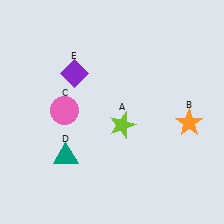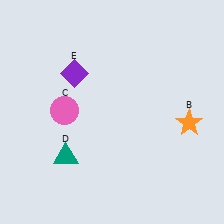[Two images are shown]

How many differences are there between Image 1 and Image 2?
There is 1 difference between the two images.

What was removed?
The lime star (A) was removed in Image 2.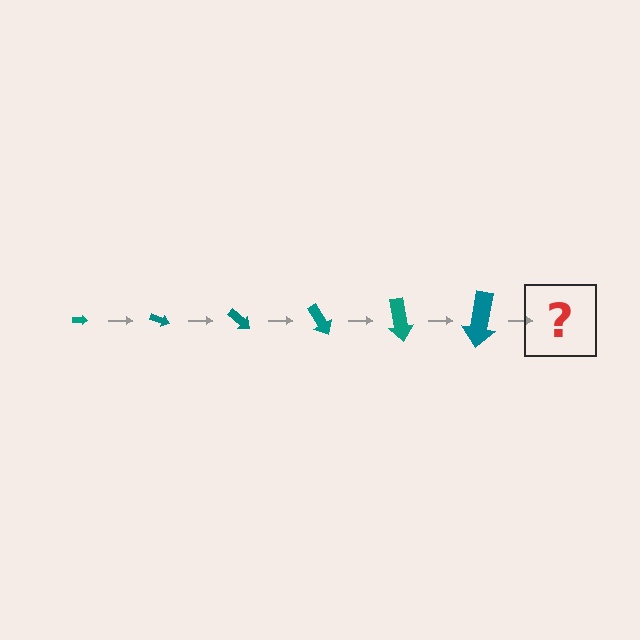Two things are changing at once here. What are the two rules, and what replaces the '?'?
The two rules are that the arrow grows larger each step and it rotates 20 degrees each step. The '?' should be an arrow, larger than the previous one and rotated 120 degrees from the start.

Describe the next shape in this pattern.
It should be an arrow, larger than the previous one and rotated 120 degrees from the start.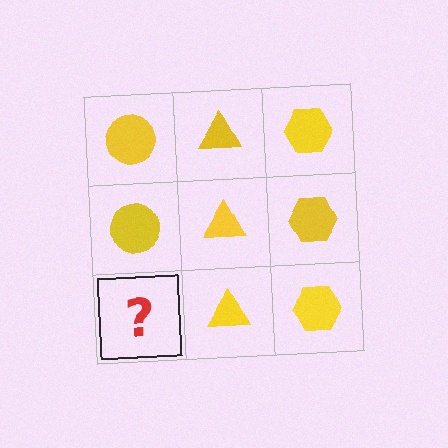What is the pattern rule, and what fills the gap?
The rule is that each column has a consistent shape. The gap should be filled with a yellow circle.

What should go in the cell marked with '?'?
The missing cell should contain a yellow circle.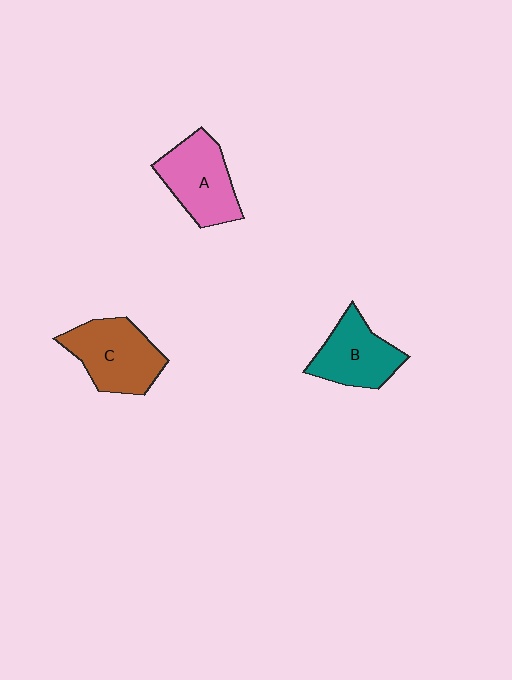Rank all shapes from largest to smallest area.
From largest to smallest: C (brown), A (pink), B (teal).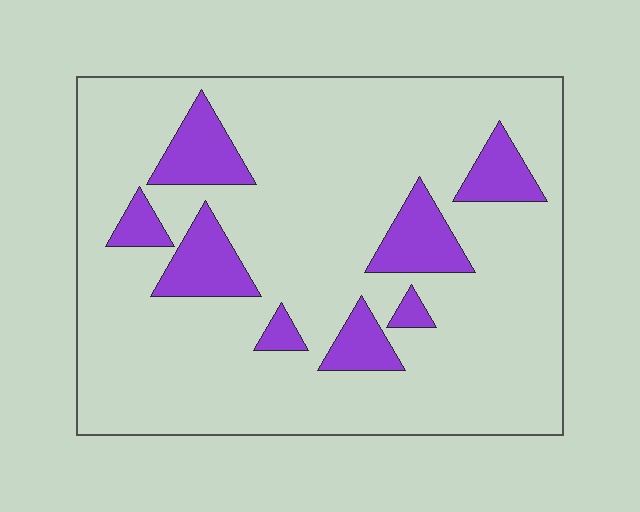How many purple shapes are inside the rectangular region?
8.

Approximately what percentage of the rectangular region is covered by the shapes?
Approximately 15%.